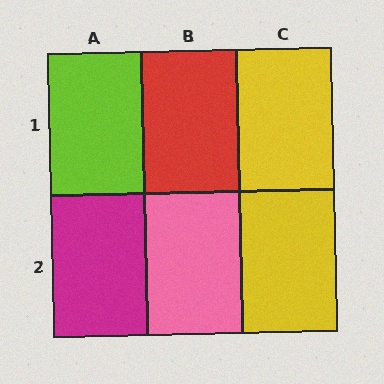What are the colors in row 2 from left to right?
Magenta, pink, yellow.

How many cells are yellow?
2 cells are yellow.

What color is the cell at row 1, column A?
Lime.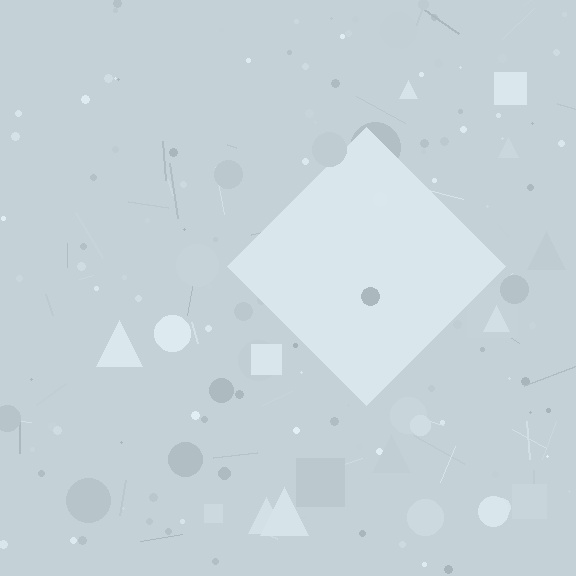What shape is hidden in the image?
A diamond is hidden in the image.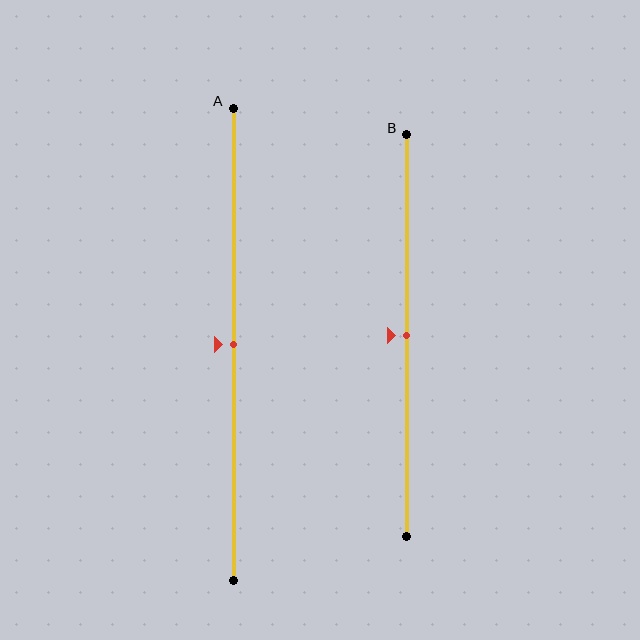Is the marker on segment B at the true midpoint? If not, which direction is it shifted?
Yes, the marker on segment B is at the true midpoint.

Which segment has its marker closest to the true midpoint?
Segment A has its marker closest to the true midpoint.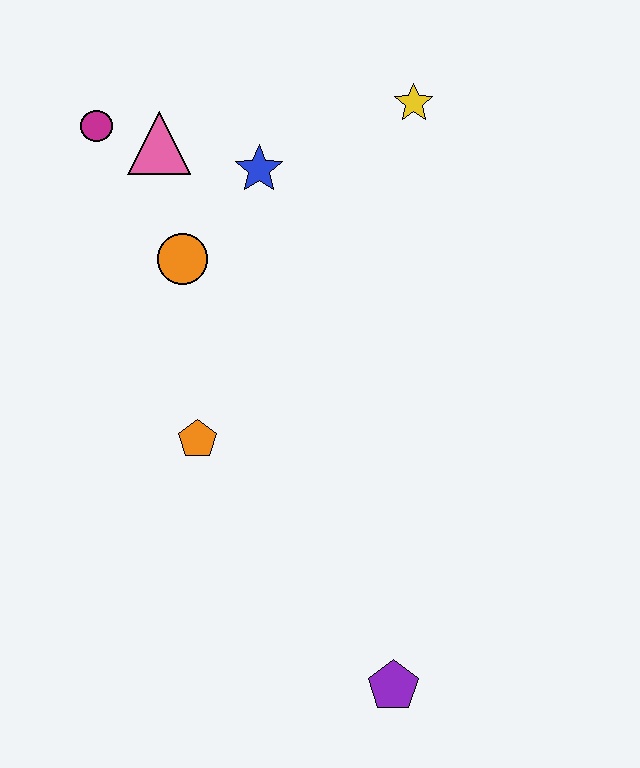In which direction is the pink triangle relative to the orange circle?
The pink triangle is above the orange circle.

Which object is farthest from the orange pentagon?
The yellow star is farthest from the orange pentagon.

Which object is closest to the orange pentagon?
The orange circle is closest to the orange pentagon.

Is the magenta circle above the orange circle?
Yes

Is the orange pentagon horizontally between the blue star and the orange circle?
Yes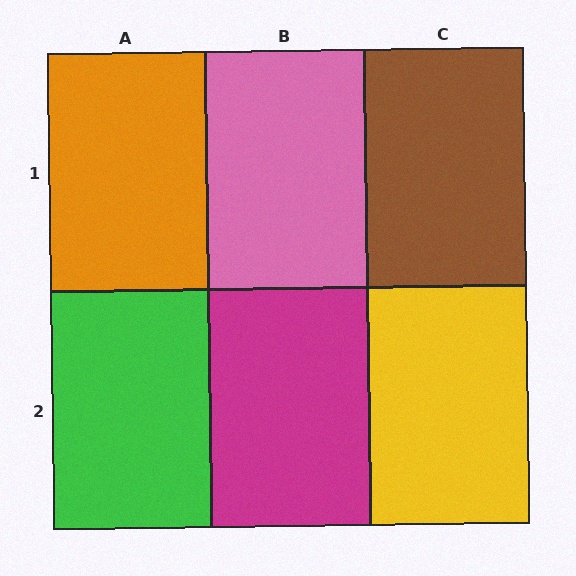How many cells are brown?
1 cell is brown.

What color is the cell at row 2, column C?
Yellow.